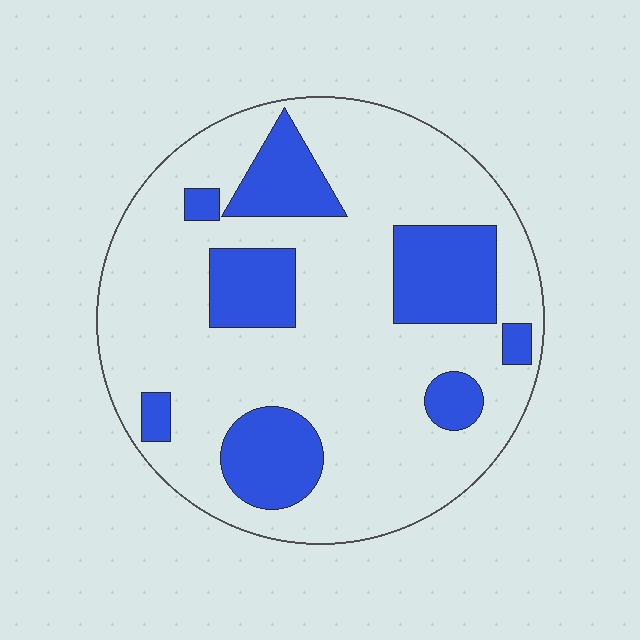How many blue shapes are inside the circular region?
8.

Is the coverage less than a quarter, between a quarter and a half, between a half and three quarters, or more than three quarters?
Less than a quarter.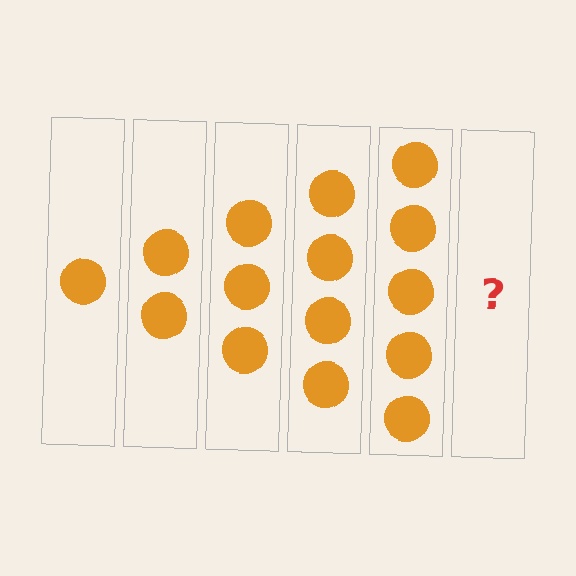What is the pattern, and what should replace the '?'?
The pattern is that each step adds one more circle. The '?' should be 6 circles.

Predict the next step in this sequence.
The next step is 6 circles.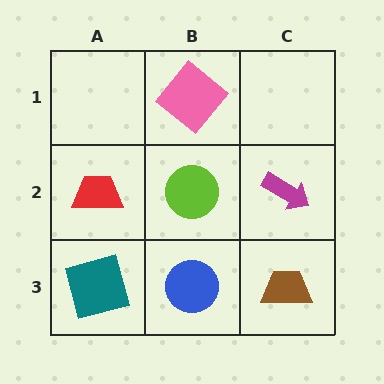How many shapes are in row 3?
3 shapes.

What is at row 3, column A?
A teal square.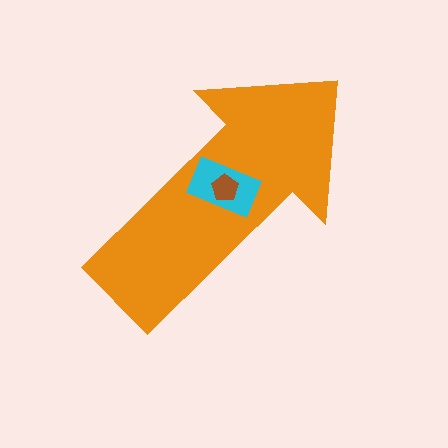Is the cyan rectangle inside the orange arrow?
Yes.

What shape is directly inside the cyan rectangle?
The brown pentagon.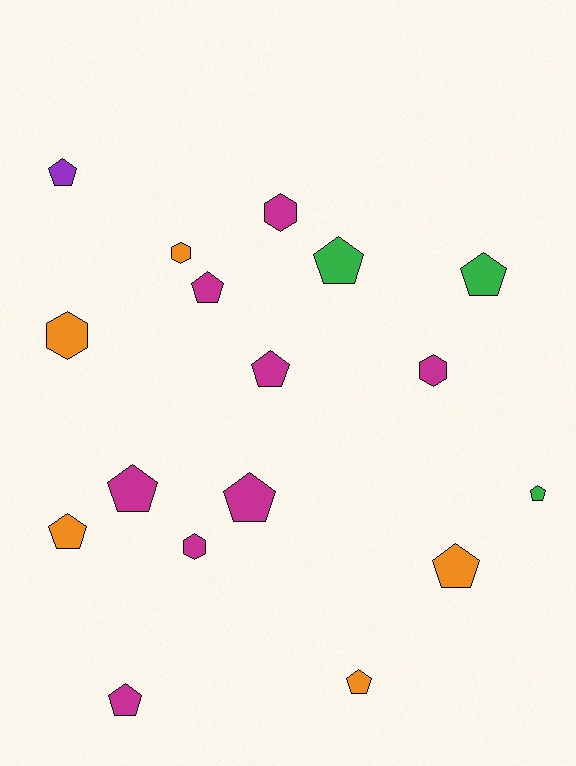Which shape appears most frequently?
Pentagon, with 12 objects.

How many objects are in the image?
There are 17 objects.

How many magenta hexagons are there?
There are 3 magenta hexagons.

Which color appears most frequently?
Magenta, with 8 objects.